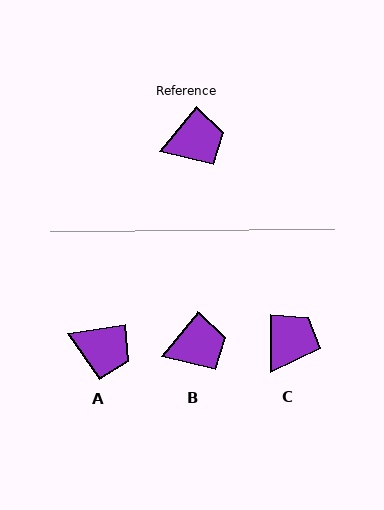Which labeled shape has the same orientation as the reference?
B.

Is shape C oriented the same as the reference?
No, it is off by about 38 degrees.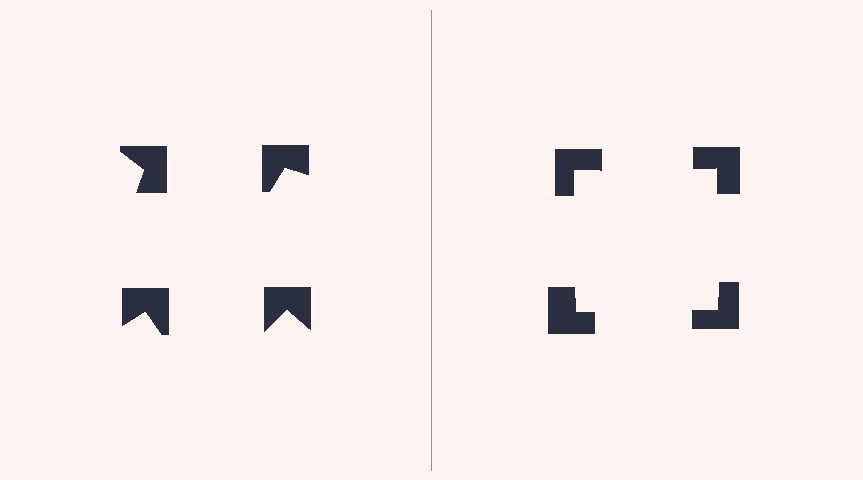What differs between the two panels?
The notched squares are positioned identically on both sides; only the wedge orientations differ. On the right they align to a square; on the left they are misaligned.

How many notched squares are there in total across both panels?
8 — 4 on each side.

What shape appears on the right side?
An illusory square.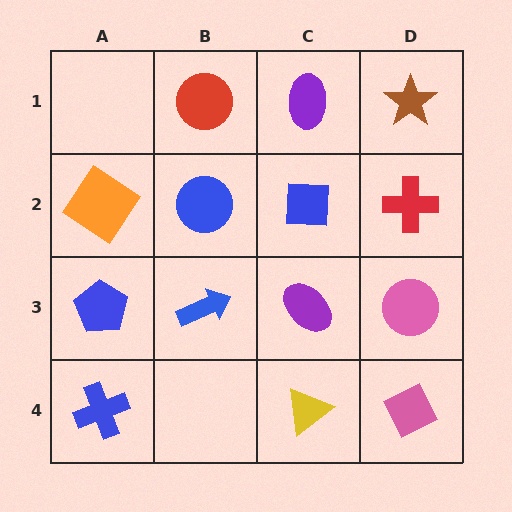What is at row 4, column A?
A blue cross.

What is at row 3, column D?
A pink circle.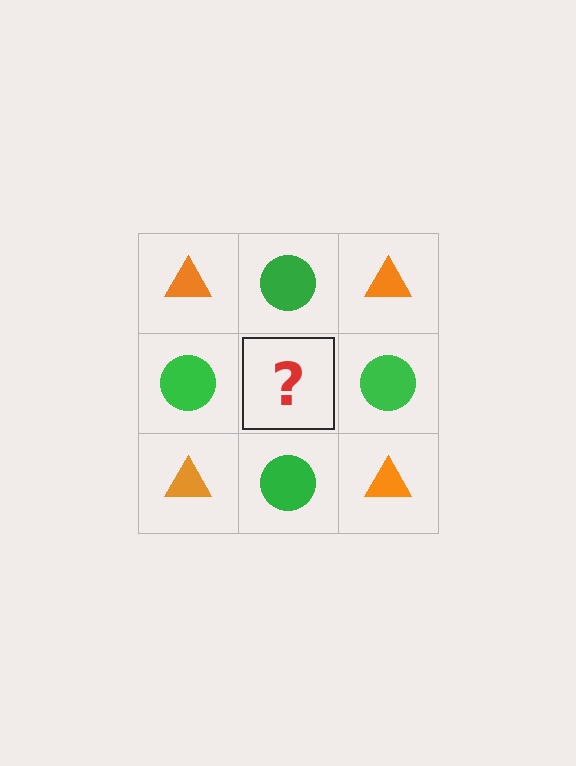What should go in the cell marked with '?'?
The missing cell should contain an orange triangle.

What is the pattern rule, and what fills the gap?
The rule is that it alternates orange triangle and green circle in a checkerboard pattern. The gap should be filled with an orange triangle.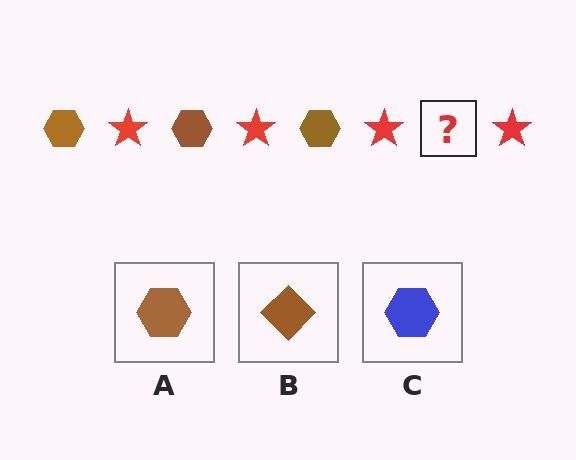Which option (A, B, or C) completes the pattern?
A.